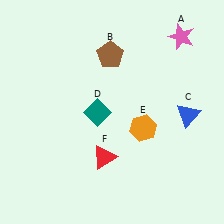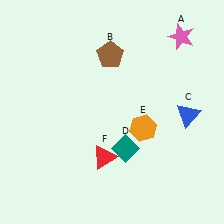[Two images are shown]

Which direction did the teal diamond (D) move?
The teal diamond (D) moved down.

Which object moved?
The teal diamond (D) moved down.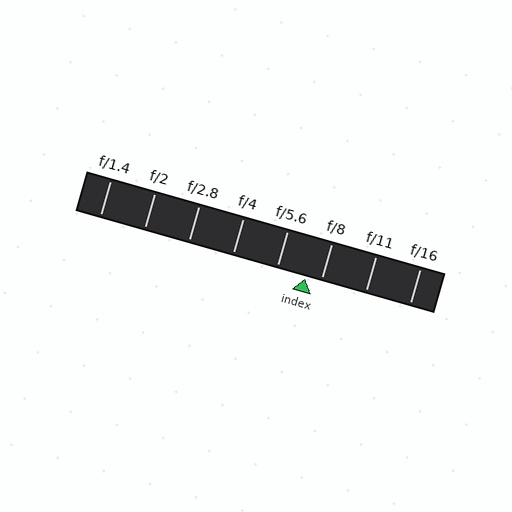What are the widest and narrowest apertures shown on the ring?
The widest aperture shown is f/1.4 and the narrowest is f/16.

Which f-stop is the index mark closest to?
The index mark is closest to f/8.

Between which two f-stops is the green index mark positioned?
The index mark is between f/5.6 and f/8.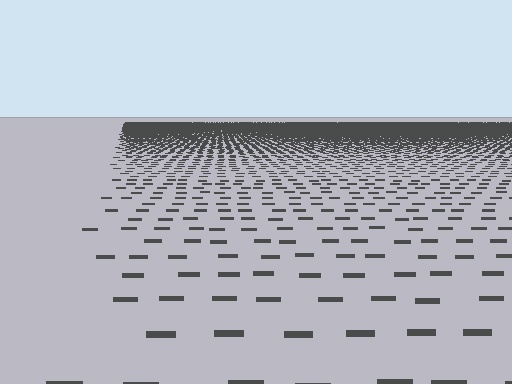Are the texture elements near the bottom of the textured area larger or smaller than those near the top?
Larger. Near the bottom, elements are closer to the viewer and appear at a bigger on-screen size.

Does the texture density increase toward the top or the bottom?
Density increases toward the top.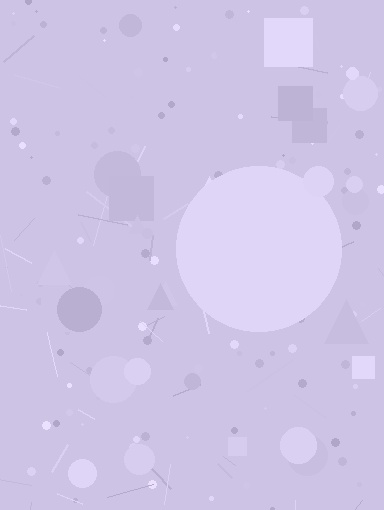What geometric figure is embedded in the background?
A circle is embedded in the background.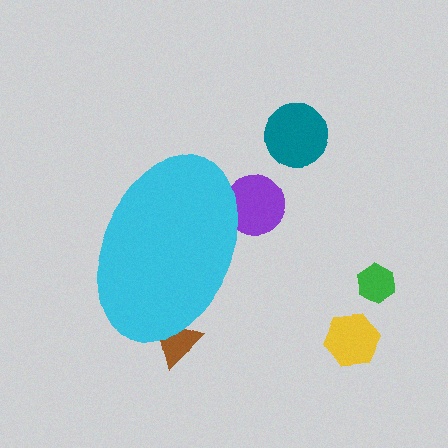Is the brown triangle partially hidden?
Yes, the brown triangle is partially hidden behind the cyan ellipse.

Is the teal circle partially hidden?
No, the teal circle is fully visible.